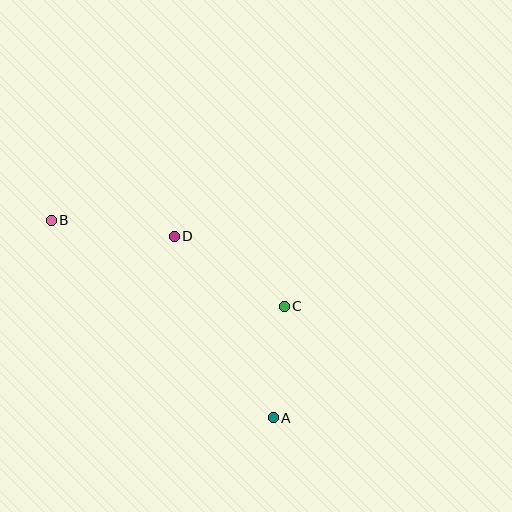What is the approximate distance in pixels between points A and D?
The distance between A and D is approximately 207 pixels.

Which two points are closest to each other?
Points A and C are closest to each other.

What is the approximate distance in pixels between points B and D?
The distance between B and D is approximately 124 pixels.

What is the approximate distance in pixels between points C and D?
The distance between C and D is approximately 130 pixels.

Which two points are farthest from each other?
Points A and B are farthest from each other.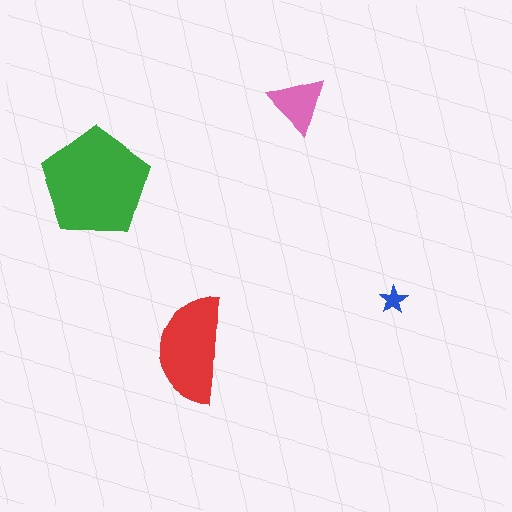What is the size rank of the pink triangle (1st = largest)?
3rd.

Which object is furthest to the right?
The blue star is rightmost.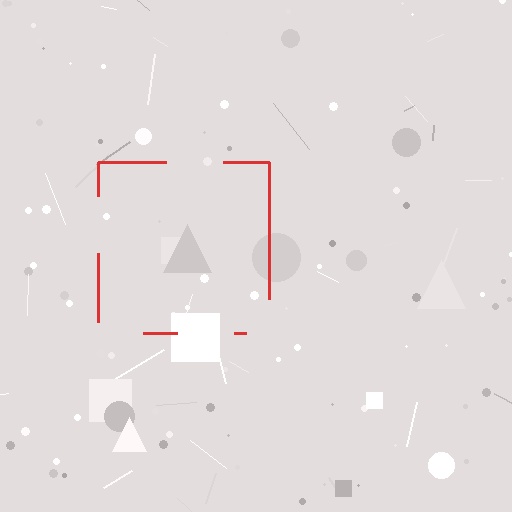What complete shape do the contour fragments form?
The contour fragments form a square.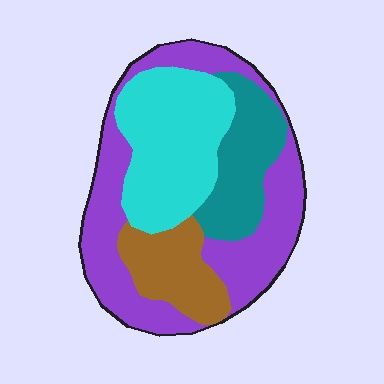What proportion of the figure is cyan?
Cyan covers 29% of the figure.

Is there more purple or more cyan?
Purple.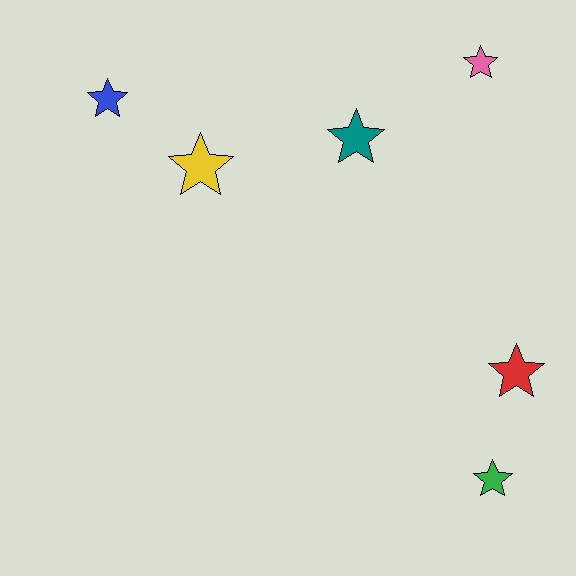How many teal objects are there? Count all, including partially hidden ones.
There is 1 teal object.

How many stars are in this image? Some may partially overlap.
There are 6 stars.